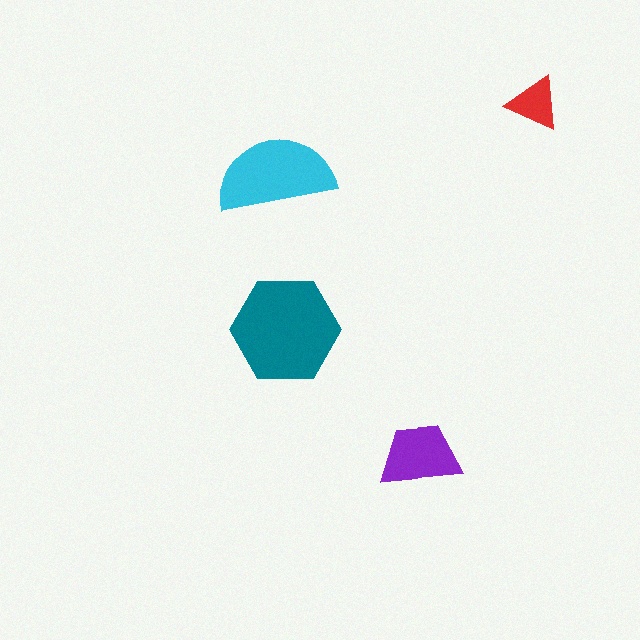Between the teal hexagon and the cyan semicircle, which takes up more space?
The teal hexagon.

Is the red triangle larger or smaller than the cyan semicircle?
Smaller.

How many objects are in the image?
There are 4 objects in the image.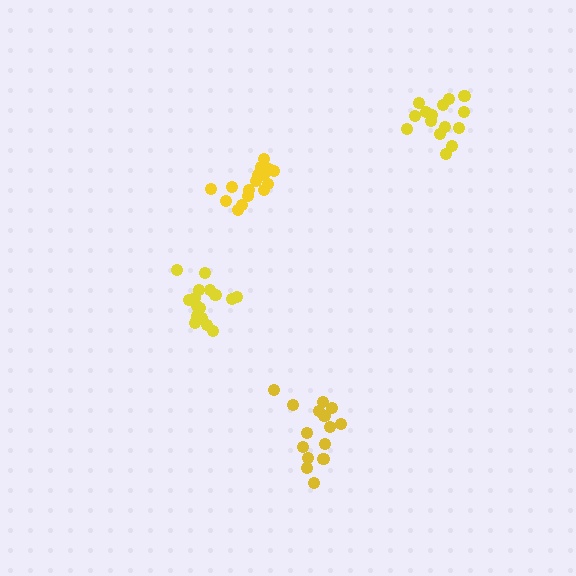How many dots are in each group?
Group 1: 17 dots, Group 2: 15 dots, Group 3: 16 dots, Group 4: 15 dots (63 total).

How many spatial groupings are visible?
There are 4 spatial groupings.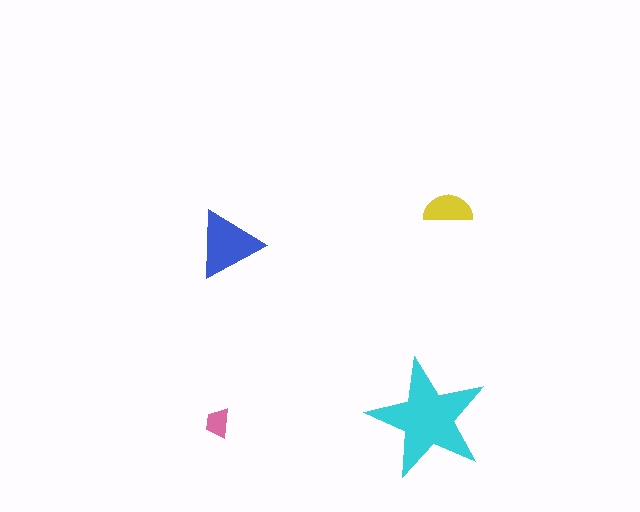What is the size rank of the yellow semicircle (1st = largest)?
3rd.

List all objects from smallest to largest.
The pink trapezoid, the yellow semicircle, the blue triangle, the cyan star.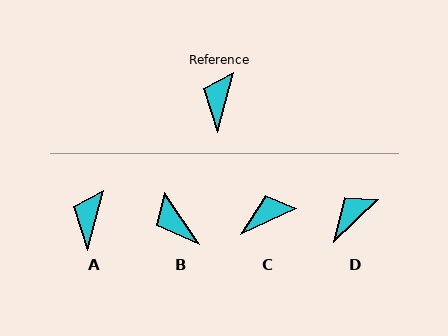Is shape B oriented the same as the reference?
No, it is off by about 48 degrees.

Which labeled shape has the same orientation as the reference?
A.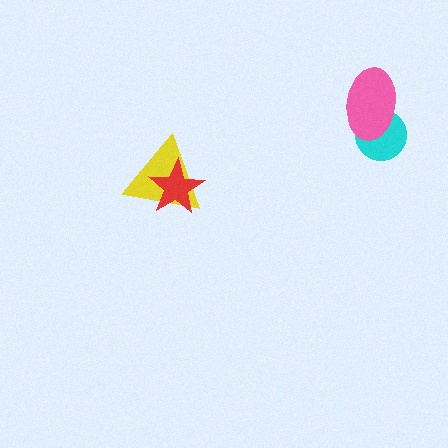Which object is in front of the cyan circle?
The pink ellipse is in front of the cyan circle.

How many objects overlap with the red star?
1 object overlaps with the red star.